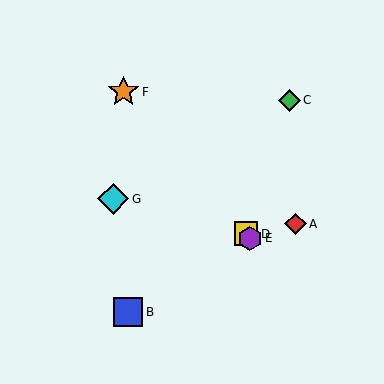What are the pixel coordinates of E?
Object E is at (250, 238).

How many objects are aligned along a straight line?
3 objects (D, E, F) are aligned along a straight line.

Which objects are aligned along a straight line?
Objects D, E, F are aligned along a straight line.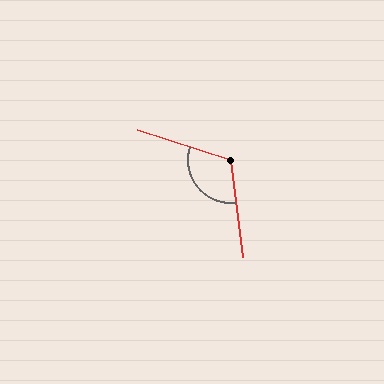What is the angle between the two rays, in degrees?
Approximately 114 degrees.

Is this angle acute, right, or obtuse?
It is obtuse.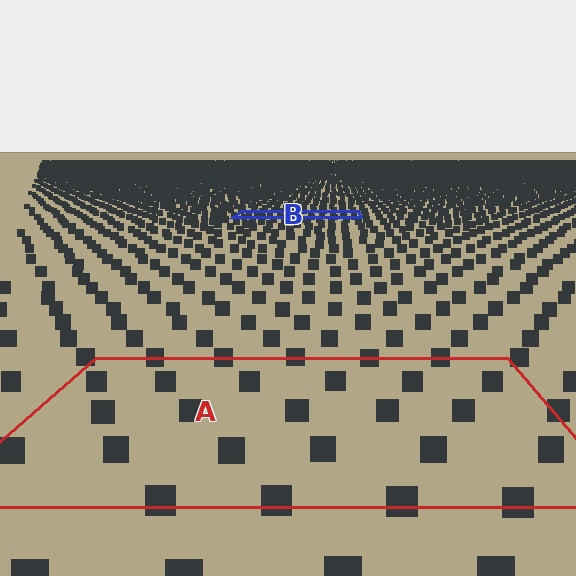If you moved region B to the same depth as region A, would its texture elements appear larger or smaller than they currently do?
They would appear larger. At a closer depth, the same texture elements are projected at a bigger on-screen size.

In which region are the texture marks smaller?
The texture marks are smaller in region B, because it is farther away.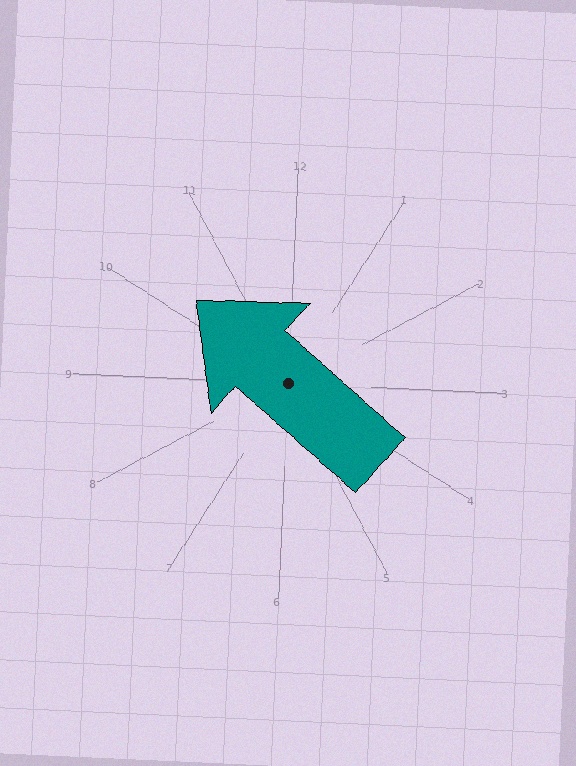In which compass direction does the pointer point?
Northwest.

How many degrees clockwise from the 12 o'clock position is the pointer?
Approximately 309 degrees.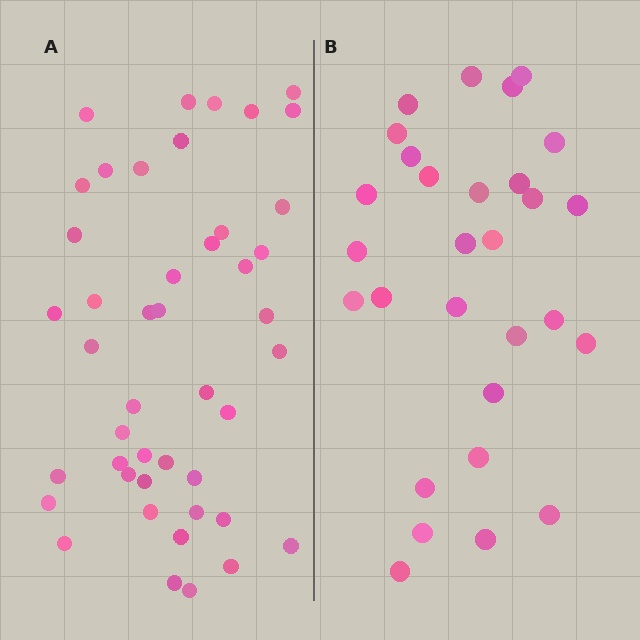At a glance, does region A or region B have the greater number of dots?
Region A (the left region) has more dots.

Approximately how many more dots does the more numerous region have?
Region A has approximately 15 more dots than region B.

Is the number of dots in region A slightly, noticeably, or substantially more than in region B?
Region A has substantially more. The ratio is roughly 1.6 to 1.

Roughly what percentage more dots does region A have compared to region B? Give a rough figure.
About 55% more.